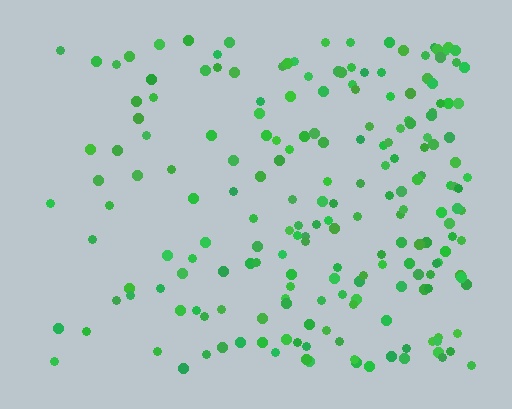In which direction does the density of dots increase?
From left to right, with the right side densest.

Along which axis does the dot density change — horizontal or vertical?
Horizontal.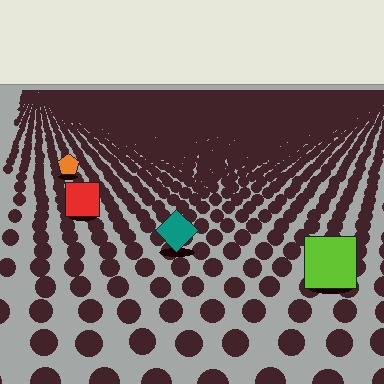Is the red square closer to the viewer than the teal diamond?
No. The teal diamond is closer — you can tell from the texture gradient: the ground texture is coarser near it.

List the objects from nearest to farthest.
From nearest to farthest: the lime square, the teal diamond, the red square, the orange pentagon.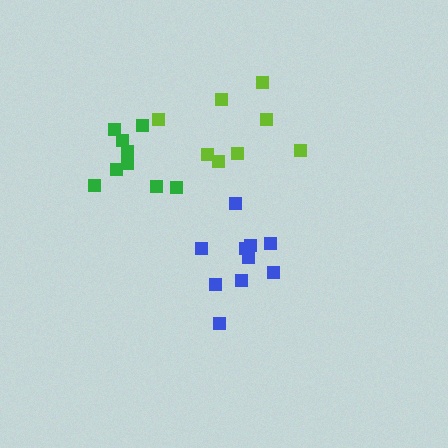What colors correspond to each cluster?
The clusters are colored: lime, blue, green.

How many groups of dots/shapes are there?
There are 3 groups.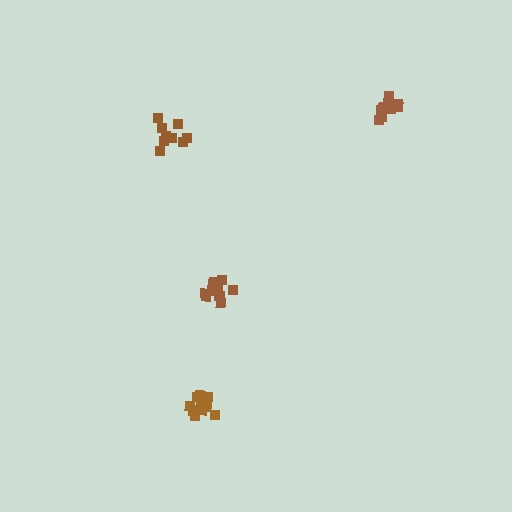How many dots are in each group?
Group 1: 11 dots, Group 2: 10 dots, Group 3: 10 dots, Group 4: 9 dots (40 total).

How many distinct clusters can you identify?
There are 4 distinct clusters.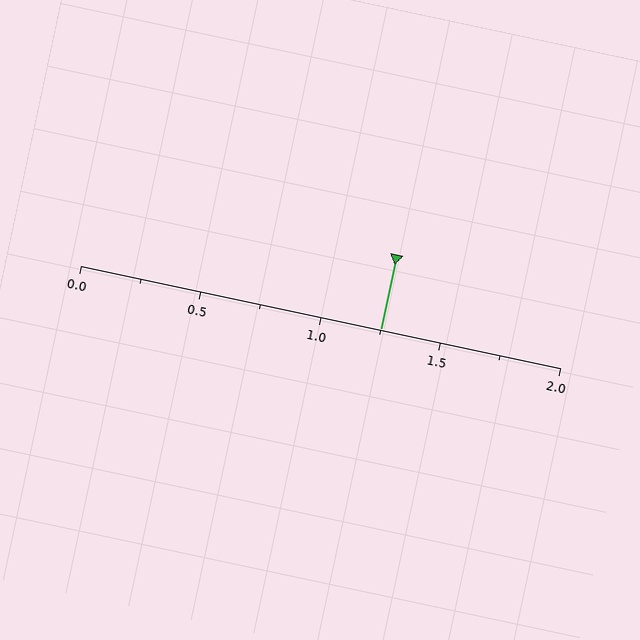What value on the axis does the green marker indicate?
The marker indicates approximately 1.25.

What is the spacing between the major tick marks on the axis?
The major ticks are spaced 0.5 apart.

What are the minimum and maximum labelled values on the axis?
The axis runs from 0.0 to 2.0.